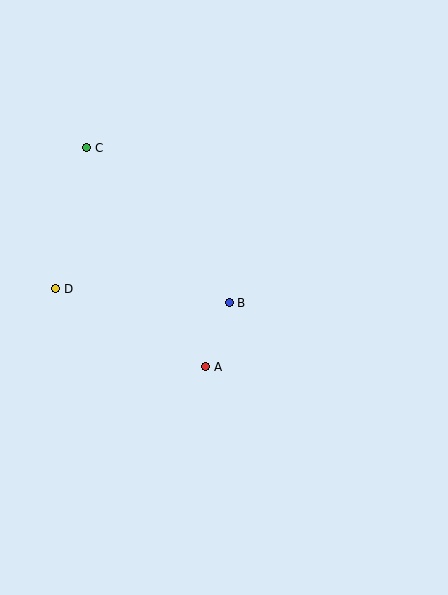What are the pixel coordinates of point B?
Point B is at (229, 303).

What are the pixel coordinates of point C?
Point C is at (87, 148).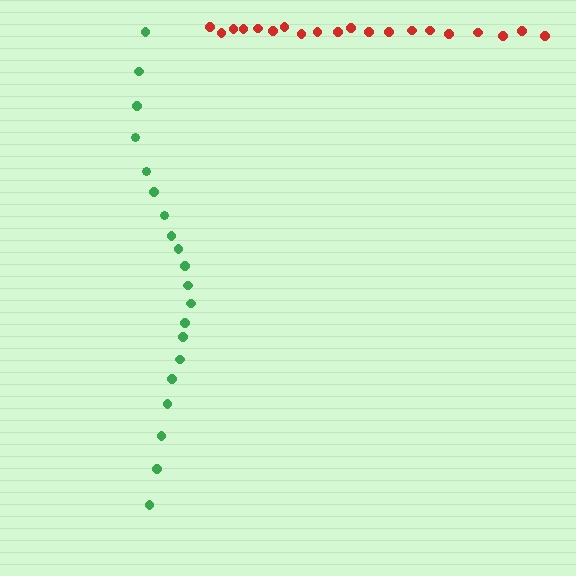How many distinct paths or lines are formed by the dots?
There are 2 distinct paths.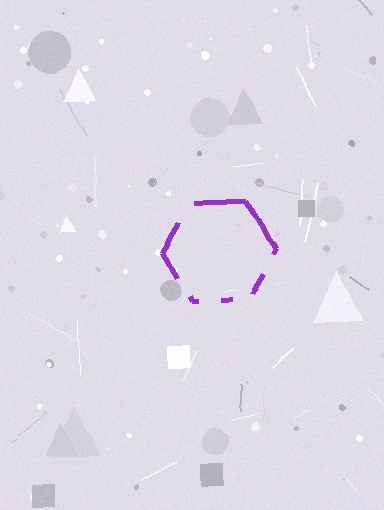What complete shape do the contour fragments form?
The contour fragments form a hexagon.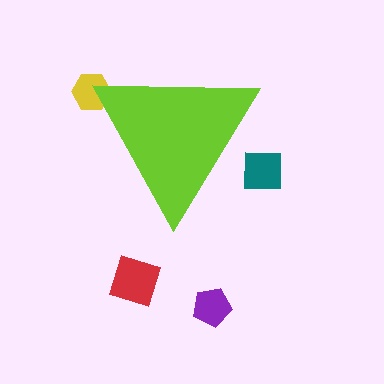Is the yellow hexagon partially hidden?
Yes, the yellow hexagon is partially hidden behind the lime triangle.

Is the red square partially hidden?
No, the red square is fully visible.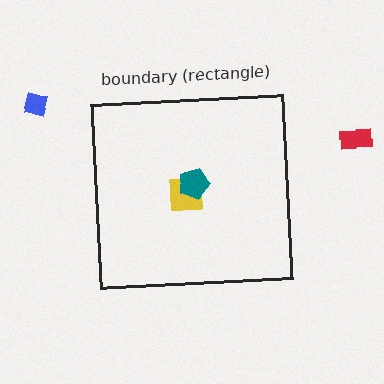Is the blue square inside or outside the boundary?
Outside.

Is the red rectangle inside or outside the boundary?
Outside.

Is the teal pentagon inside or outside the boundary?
Inside.